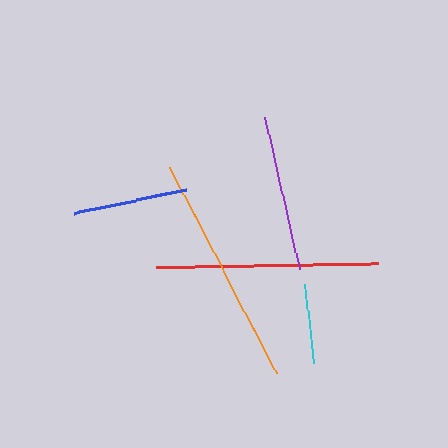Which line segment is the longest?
The orange line is the longest at approximately 232 pixels.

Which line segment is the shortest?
The cyan line is the shortest at approximately 81 pixels.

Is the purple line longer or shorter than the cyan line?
The purple line is longer than the cyan line.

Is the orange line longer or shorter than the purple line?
The orange line is longer than the purple line.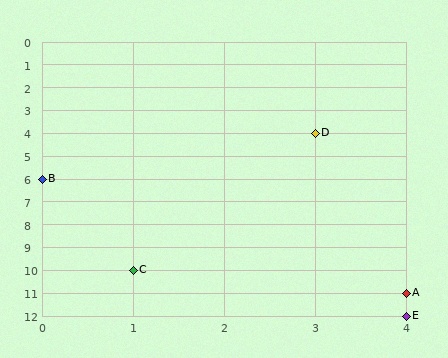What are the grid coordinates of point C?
Point C is at grid coordinates (1, 10).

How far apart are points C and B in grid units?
Points C and B are 1 column and 4 rows apart (about 4.1 grid units diagonally).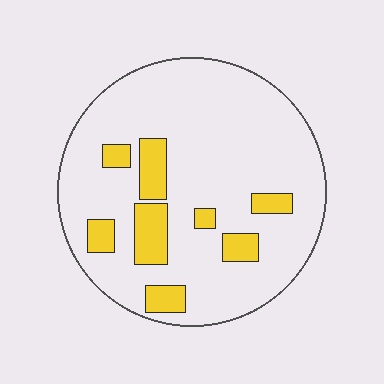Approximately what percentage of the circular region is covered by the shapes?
Approximately 15%.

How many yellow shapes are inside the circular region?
8.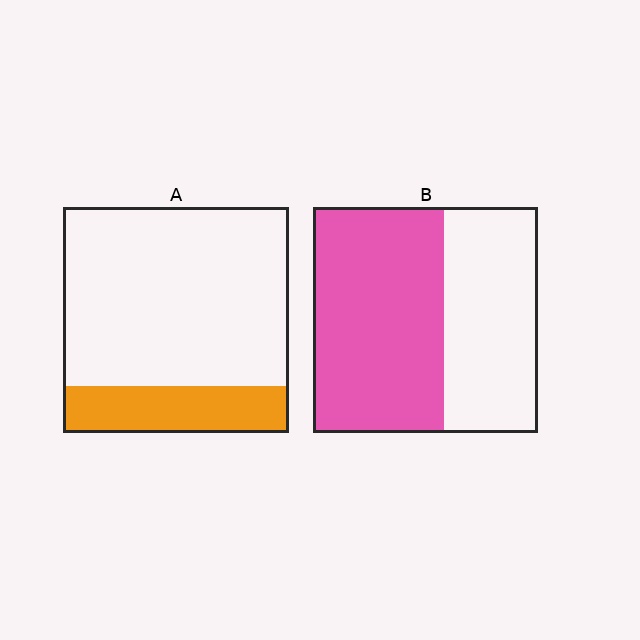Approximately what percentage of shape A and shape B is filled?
A is approximately 20% and B is approximately 60%.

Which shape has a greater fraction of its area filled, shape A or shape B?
Shape B.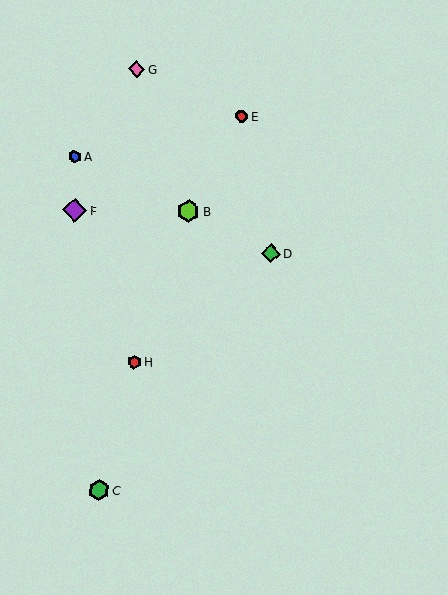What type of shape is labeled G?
Shape G is a pink diamond.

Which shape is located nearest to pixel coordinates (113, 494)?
The green hexagon (labeled C) at (99, 490) is nearest to that location.